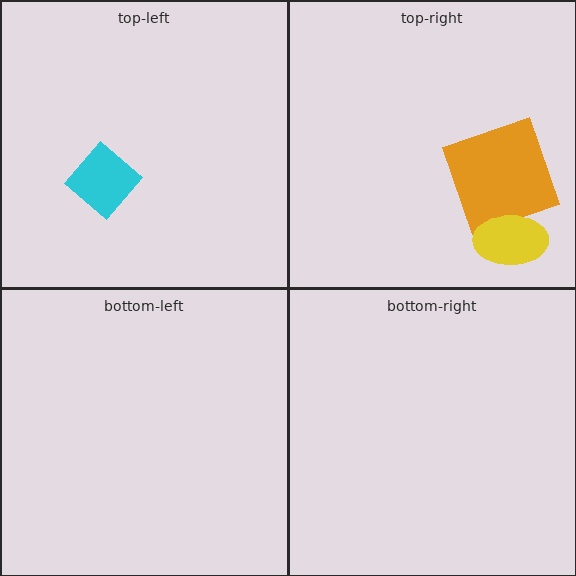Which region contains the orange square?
The top-right region.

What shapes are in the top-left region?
The cyan diamond.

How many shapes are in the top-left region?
1.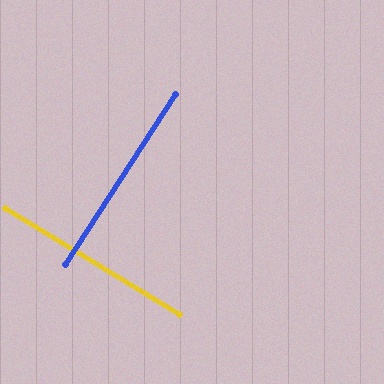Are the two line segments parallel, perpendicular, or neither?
Perpendicular — they meet at approximately 88°.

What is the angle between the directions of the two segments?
Approximately 88 degrees.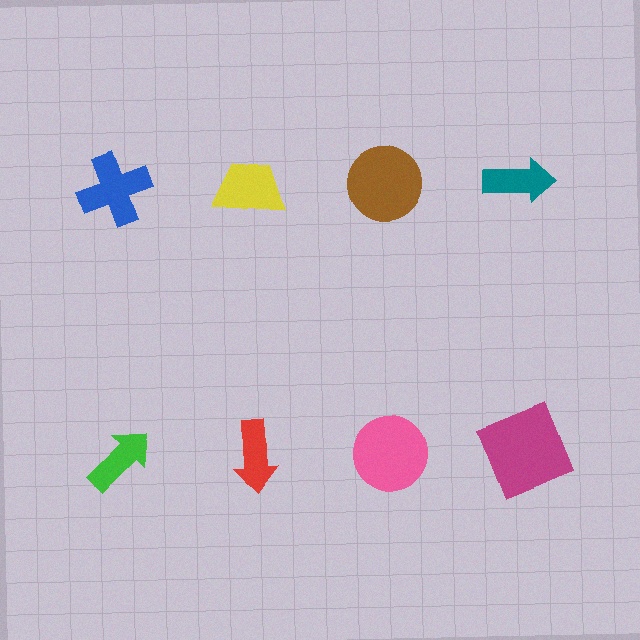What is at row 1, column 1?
A blue cross.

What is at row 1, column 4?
A teal arrow.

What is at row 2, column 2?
A red arrow.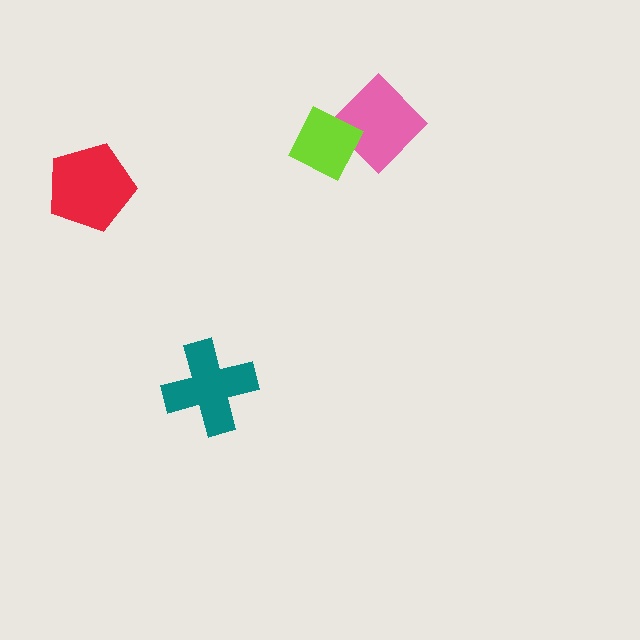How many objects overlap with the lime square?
1 object overlaps with the lime square.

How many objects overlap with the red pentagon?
0 objects overlap with the red pentagon.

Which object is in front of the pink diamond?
The lime square is in front of the pink diamond.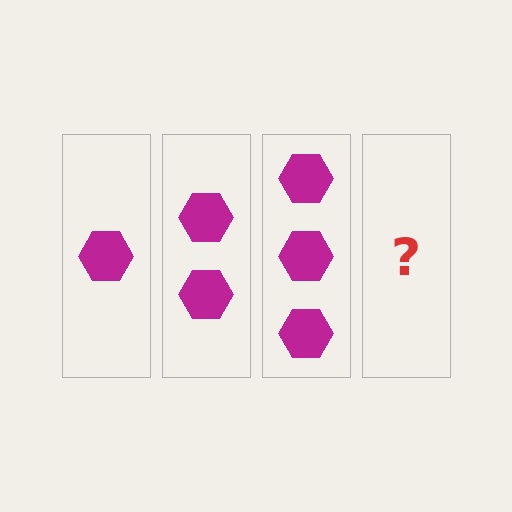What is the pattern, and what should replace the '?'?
The pattern is that each step adds one more hexagon. The '?' should be 4 hexagons.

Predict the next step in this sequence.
The next step is 4 hexagons.